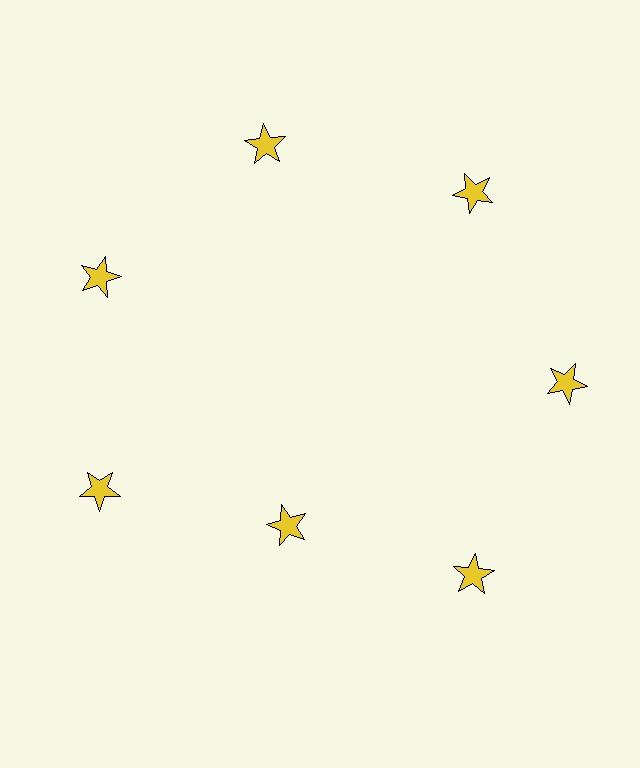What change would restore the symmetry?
The symmetry would be restored by moving it outward, back onto the ring so that all 7 stars sit at equal angles and equal distance from the center.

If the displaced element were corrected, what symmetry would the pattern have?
It would have 7-fold rotational symmetry — the pattern would map onto itself every 51 degrees.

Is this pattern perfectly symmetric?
No. The 7 yellow stars are arranged in a ring, but one element near the 6 o'clock position is pulled inward toward the center, breaking the 7-fold rotational symmetry.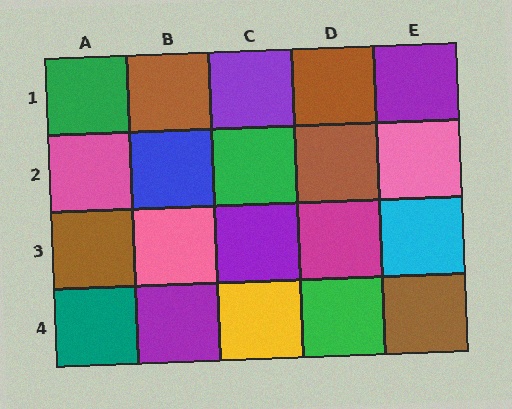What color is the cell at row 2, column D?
Brown.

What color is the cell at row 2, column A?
Pink.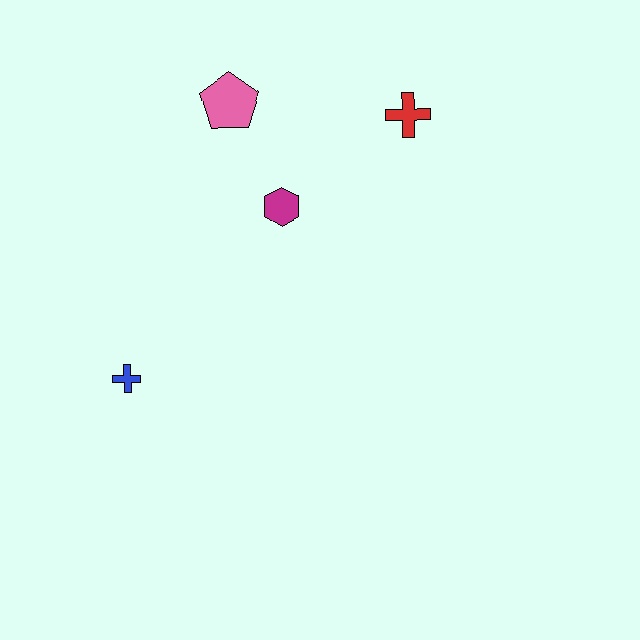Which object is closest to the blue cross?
The magenta hexagon is closest to the blue cross.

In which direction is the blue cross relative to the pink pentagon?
The blue cross is below the pink pentagon.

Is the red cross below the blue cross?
No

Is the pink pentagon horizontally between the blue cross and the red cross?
Yes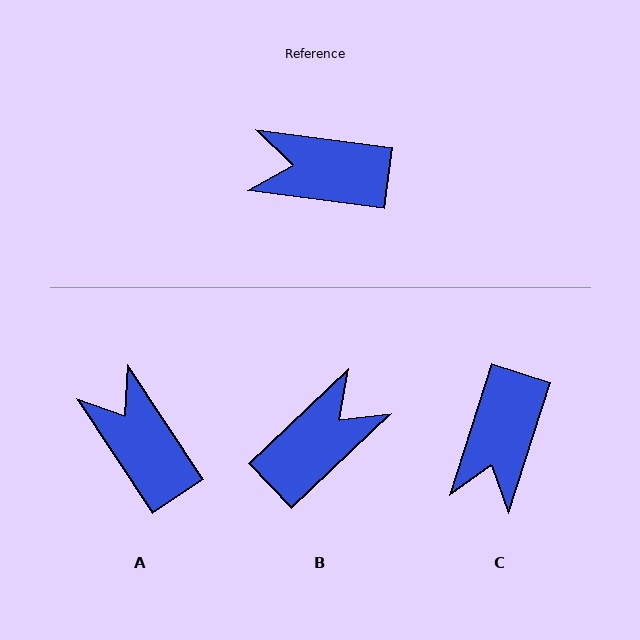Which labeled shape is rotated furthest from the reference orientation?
B, about 129 degrees away.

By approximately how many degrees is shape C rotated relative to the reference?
Approximately 80 degrees counter-clockwise.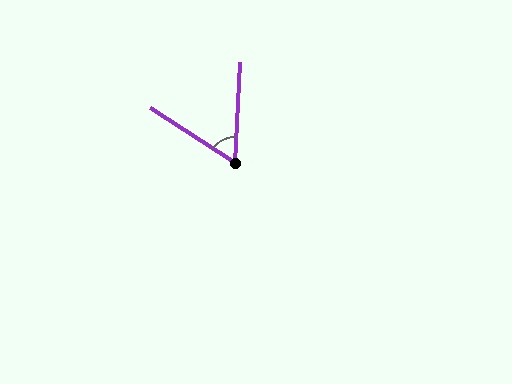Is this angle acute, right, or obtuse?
It is acute.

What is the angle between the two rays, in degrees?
Approximately 60 degrees.